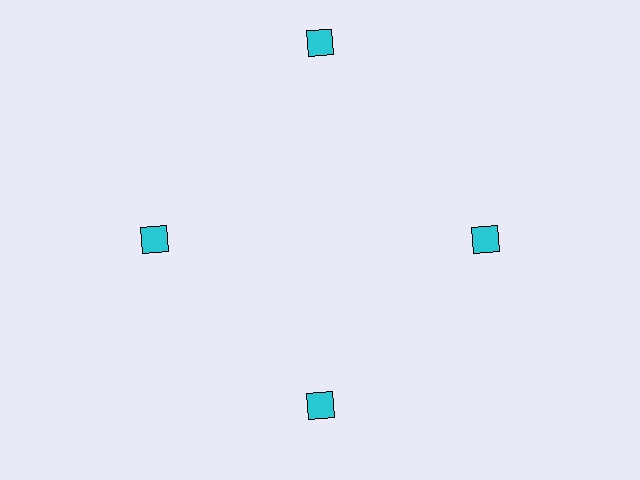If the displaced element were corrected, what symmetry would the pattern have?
It would have 4-fold rotational symmetry — the pattern would map onto itself every 90 degrees.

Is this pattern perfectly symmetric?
No. The 4 cyan squares are arranged in a ring, but one element near the 12 o'clock position is pushed outward from the center, breaking the 4-fold rotational symmetry.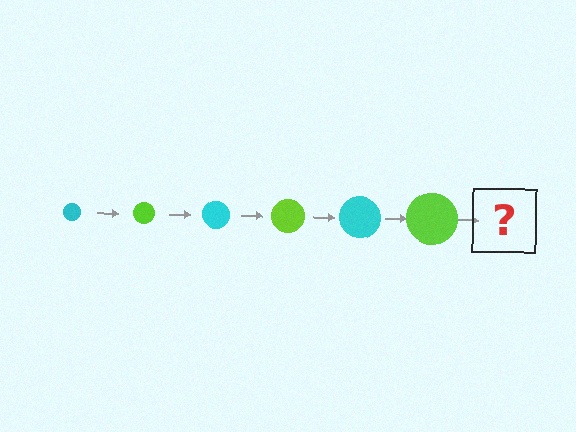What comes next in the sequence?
The next element should be a cyan circle, larger than the previous one.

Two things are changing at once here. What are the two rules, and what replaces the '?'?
The two rules are that the circle grows larger each step and the color cycles through cyan and lime. The '?' should be a cyan circle, larger than the previous one.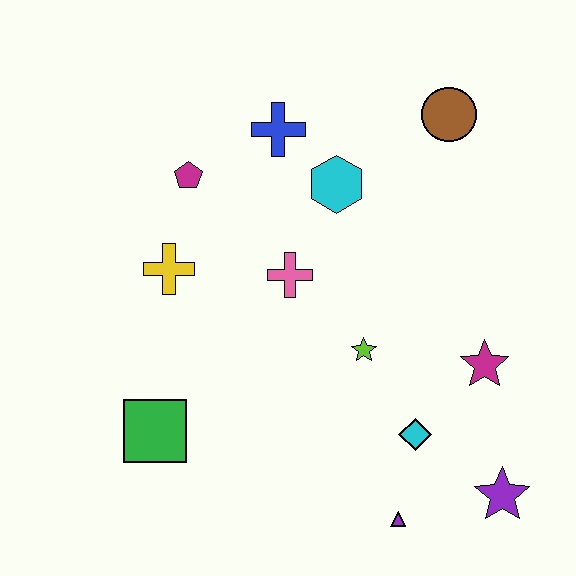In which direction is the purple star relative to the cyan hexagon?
The purple star is below the cyan hexagon.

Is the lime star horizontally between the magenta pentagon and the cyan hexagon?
No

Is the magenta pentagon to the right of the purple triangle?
No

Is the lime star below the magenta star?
No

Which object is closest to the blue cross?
The cyan hexagon is closest to the blue cross.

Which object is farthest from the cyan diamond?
The magenta pentagon is farthest from the cyan diamond.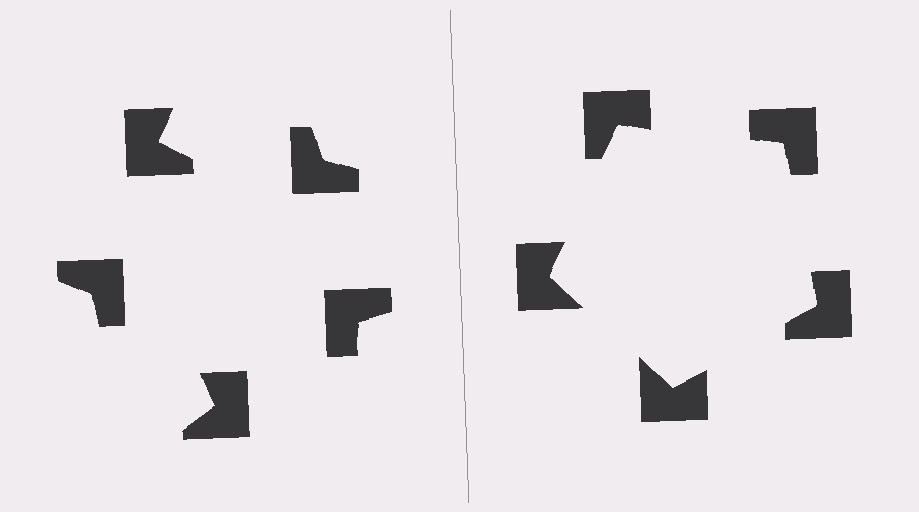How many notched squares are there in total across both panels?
10 — 5 on each side.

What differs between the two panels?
The notched squares are positioned identically on both sides; only the wedge orientations differ. On the right they align to a pentagon; on the left they are misaligned.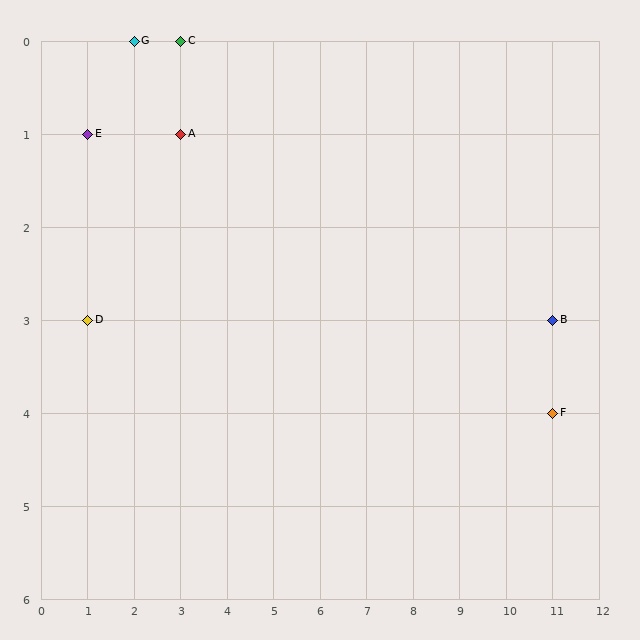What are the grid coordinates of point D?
Point D is at grid coordinates (1, 3).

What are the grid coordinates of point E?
Point E is at grid coordinates (1, 1).